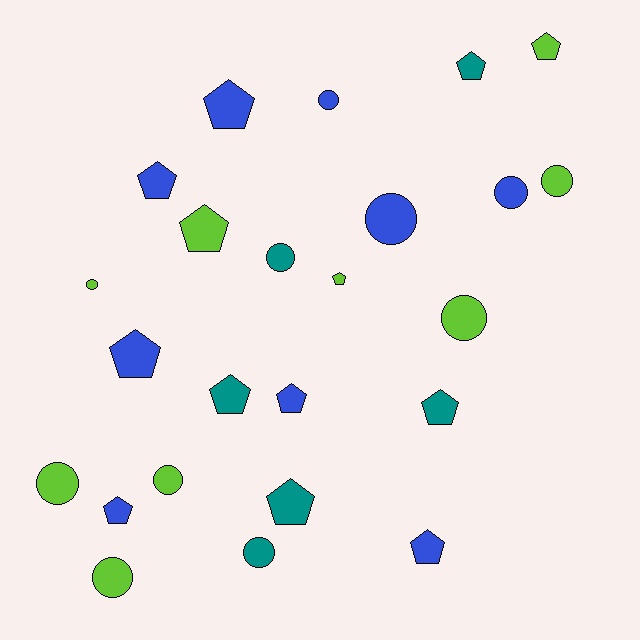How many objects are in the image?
There are 24 objects.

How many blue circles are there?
There are 3 blue circles.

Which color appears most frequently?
Lime, with 9 objects.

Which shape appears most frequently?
Pentagon, with 13 objects.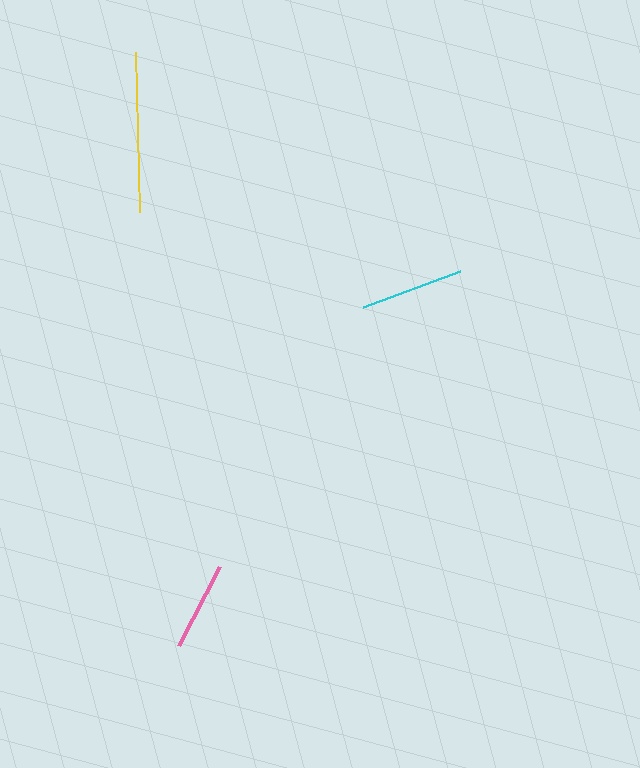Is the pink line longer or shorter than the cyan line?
The cyan line is longer than the pink line.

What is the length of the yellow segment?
The yellow segment is approximately 160 pixels long.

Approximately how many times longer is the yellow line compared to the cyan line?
The yellow line is approximately 1.5 times the length of the cyan line.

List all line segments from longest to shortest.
From longest to shortest: yellow, cyan, pink.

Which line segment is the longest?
The yellow line is the longest at approximately 160 pixels.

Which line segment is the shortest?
The pink line is the shortest at approximately 88 pixels.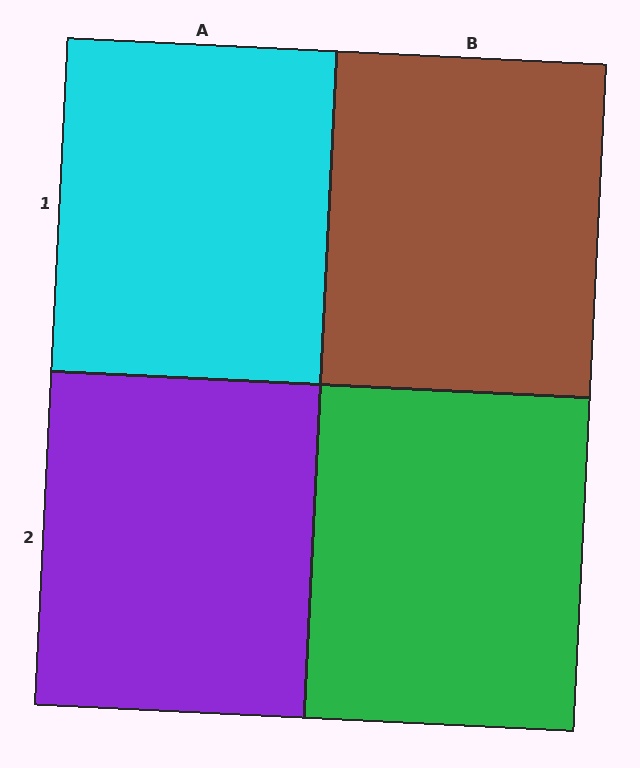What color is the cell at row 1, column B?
Brown.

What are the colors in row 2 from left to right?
Purple, green.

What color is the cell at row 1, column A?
Cyan.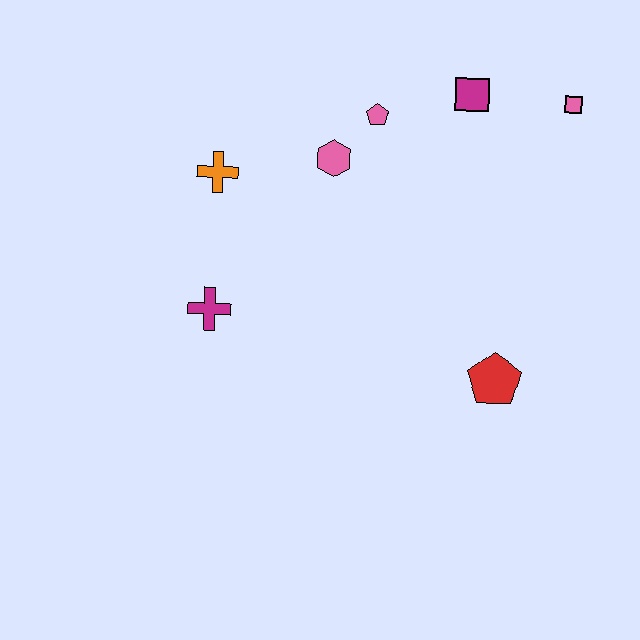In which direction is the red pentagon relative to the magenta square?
The red pentagon is below the magenta square.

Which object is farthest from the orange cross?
The pink square is farthest from the orange cross.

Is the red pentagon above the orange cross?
No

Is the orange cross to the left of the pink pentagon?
Yes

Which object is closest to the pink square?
The magenta square is closest to the pink square.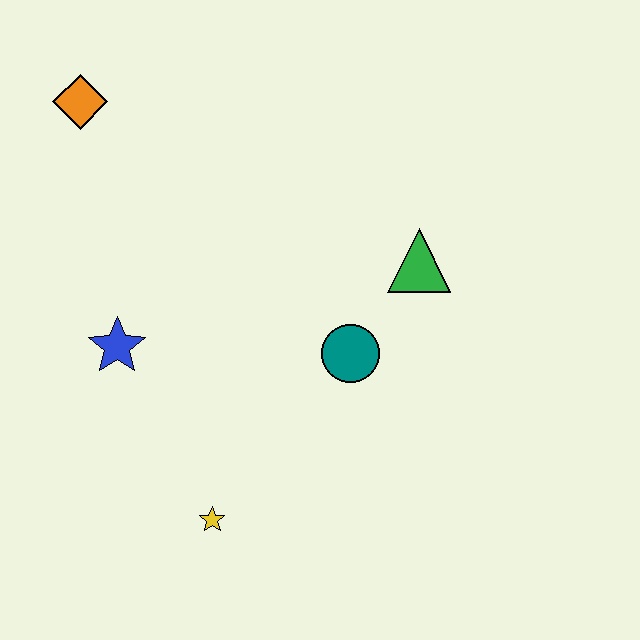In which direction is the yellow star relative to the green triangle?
The yellow star is below the green triangle.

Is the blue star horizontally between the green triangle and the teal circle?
No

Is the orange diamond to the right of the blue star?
No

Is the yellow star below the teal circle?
Yes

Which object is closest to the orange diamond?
The blue star is closest to the orange diamond.